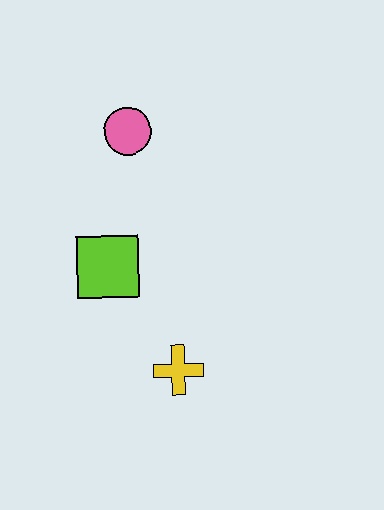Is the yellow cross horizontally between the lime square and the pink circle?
No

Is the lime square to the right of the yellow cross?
No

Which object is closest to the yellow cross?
The lime square is closest to the yellow cross.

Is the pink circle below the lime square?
No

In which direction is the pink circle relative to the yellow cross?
The pink circle is above the yellow cross.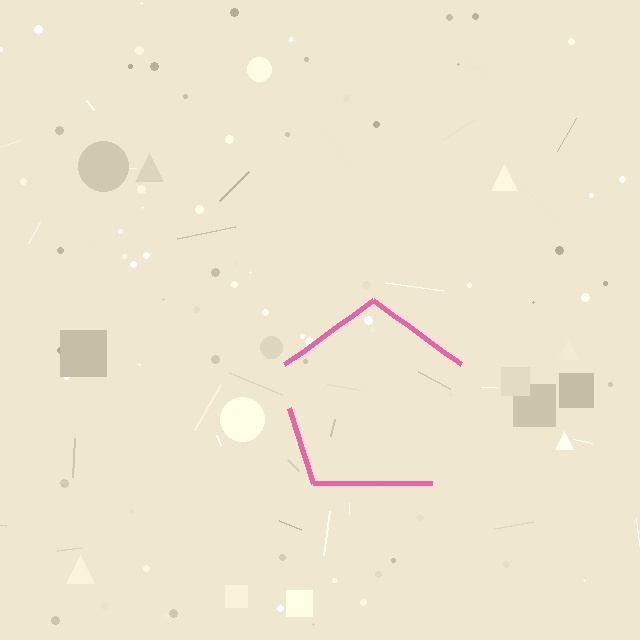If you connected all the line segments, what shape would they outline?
They would outline a pentagon.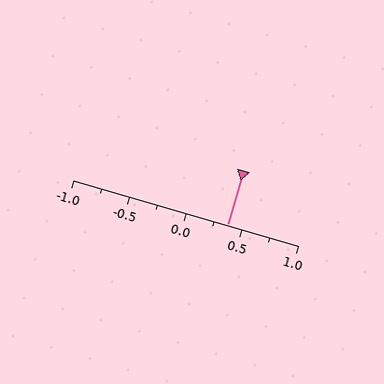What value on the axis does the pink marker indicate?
The marker indicates approximately 0.38.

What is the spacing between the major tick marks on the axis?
The major ticks are spaced 0.5 apart.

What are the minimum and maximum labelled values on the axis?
The axis runs from -1.0 to 1.0.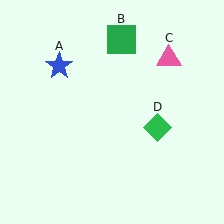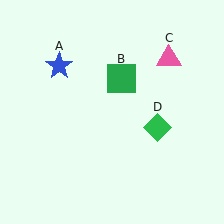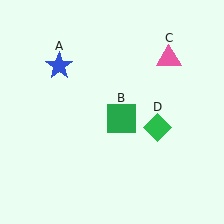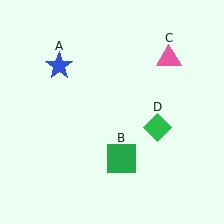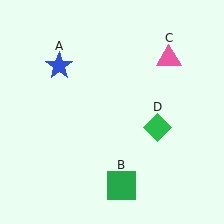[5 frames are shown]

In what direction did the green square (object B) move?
The green square (object B) moved down.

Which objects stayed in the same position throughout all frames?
Blue star (object A) and pink triangle (object C) and green diamond (object D) remained stationary.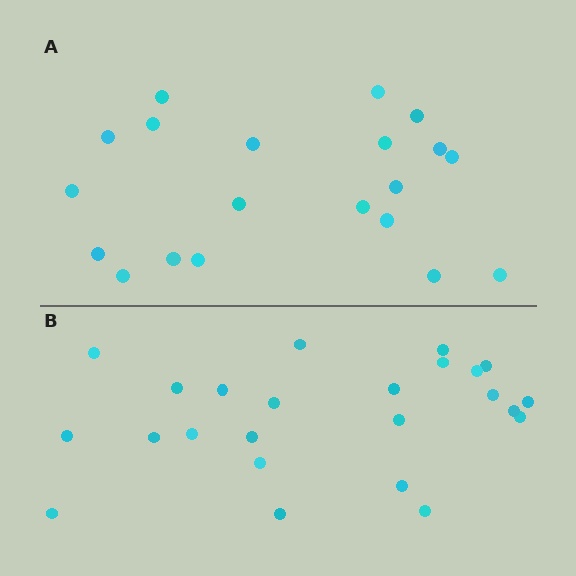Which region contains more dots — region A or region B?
Region B (the bottom region) has more dots.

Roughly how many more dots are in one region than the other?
Region B has about 4 more dots than region A.